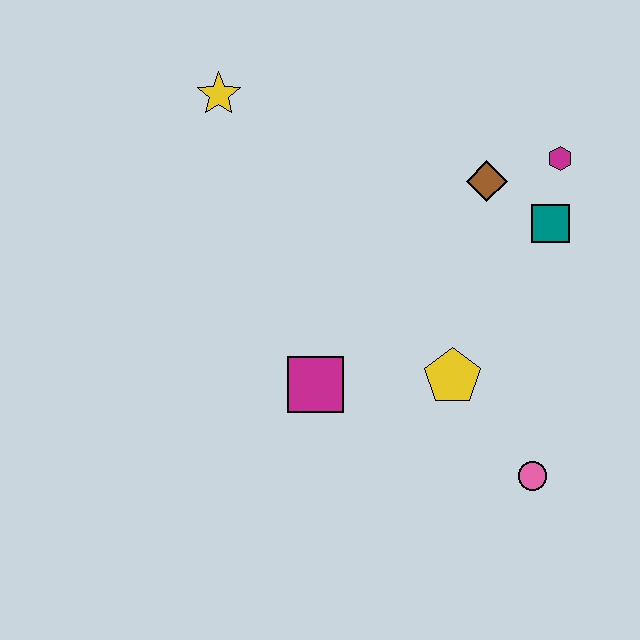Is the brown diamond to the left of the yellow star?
No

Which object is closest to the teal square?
The magenta hexagon is closest to the teal square.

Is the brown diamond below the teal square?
No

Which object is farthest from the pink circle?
The yellow star is farthest from the pink circle.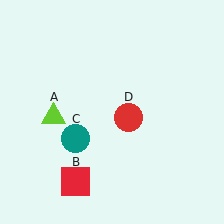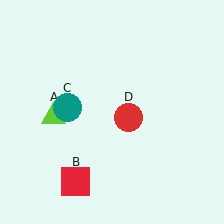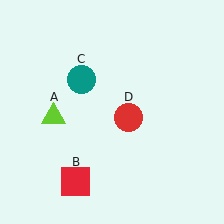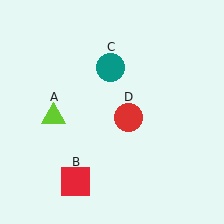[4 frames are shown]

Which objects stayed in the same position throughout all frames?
Lime triangle (object A) and red square (object B) and red circle (object D) remained stationary.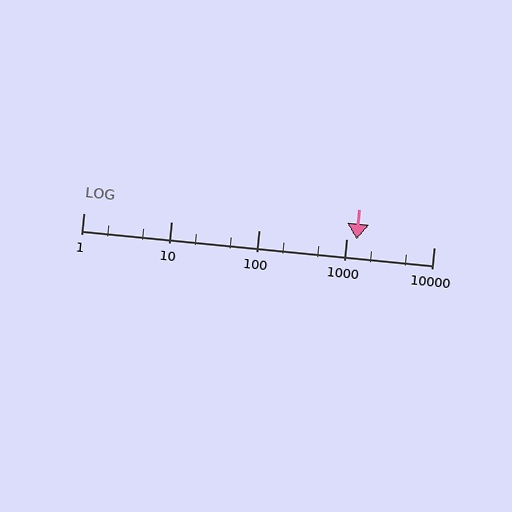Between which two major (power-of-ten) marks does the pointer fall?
The pointer is between 1000 and 10000.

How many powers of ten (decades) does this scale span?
The scale spans 4 decades, from 1 to 10000.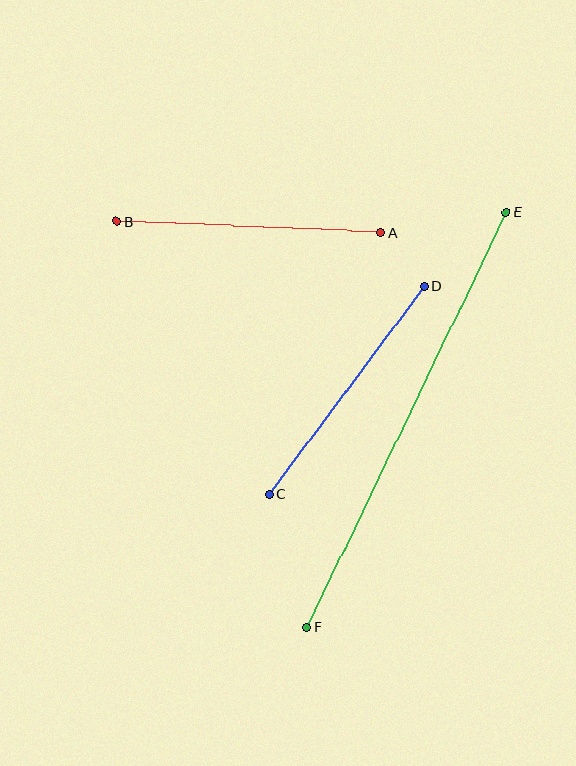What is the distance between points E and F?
The distance is approximately 461 pixels.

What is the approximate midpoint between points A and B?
The midpoint is at approximately (249, 227) pixels.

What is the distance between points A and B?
The distance is approximately 264 pixels.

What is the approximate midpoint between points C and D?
The midpoint is at approximately (347, 390) pixels.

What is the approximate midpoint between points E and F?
The midpoint is at approximately (406, 420) pixels.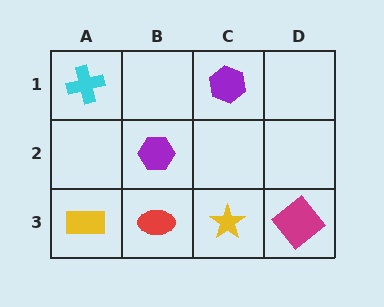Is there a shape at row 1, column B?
No, that cell is empty.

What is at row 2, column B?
A purple hexagon.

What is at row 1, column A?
A cyan cross.